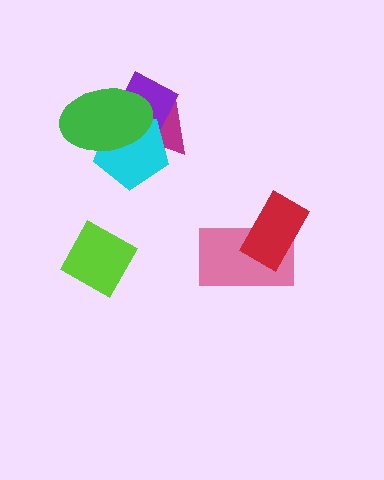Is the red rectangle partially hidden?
No, no other shape covers it.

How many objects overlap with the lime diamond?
0 objects overlap with the lime diamond.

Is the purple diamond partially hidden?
Yes, it is partially covered by another shape.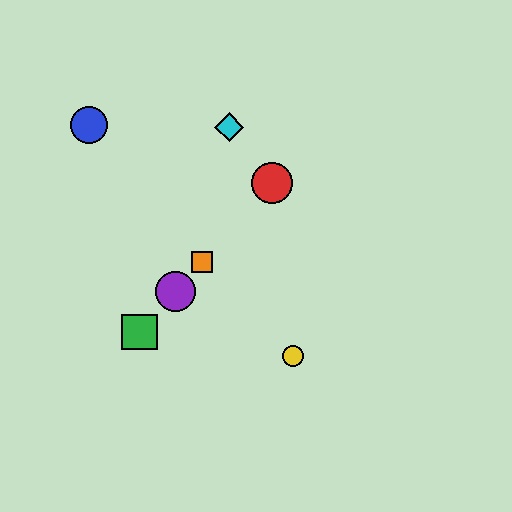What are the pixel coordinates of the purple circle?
The purple circle is at (176, 292).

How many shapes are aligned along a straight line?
4 shapes (the red circle, the green square, the purple circle, the orange square) are aligned along a straight line.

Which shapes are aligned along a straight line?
The red circle, the green square, the purple circle, the orange square are aligned along a straight line.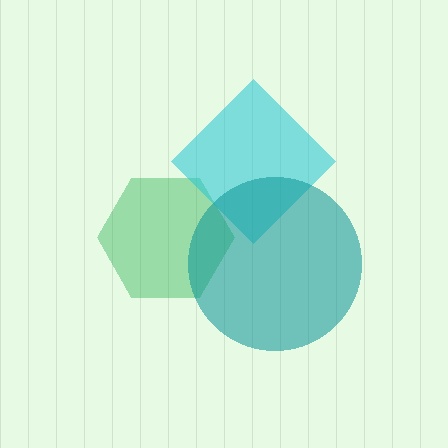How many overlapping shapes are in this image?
There are 3 overlapping shapes in the image.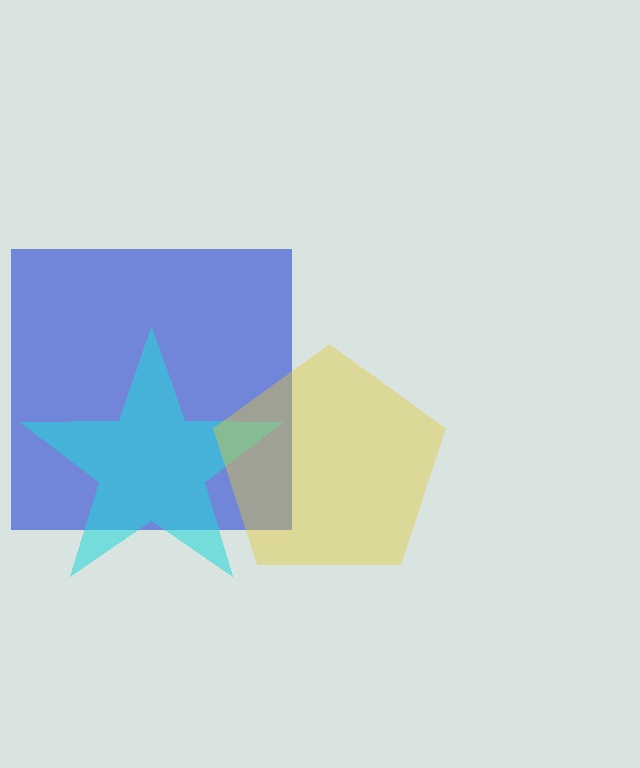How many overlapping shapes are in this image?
There are 3 overlapping shapes in the image.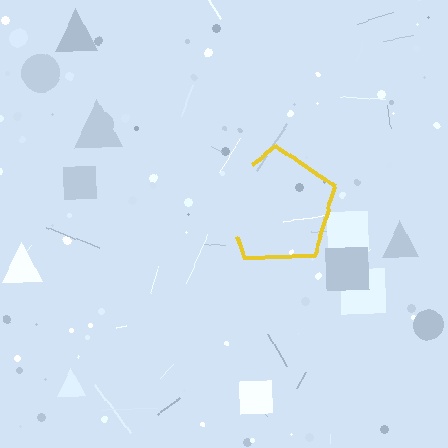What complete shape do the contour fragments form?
The contour fragments form a pentagon.